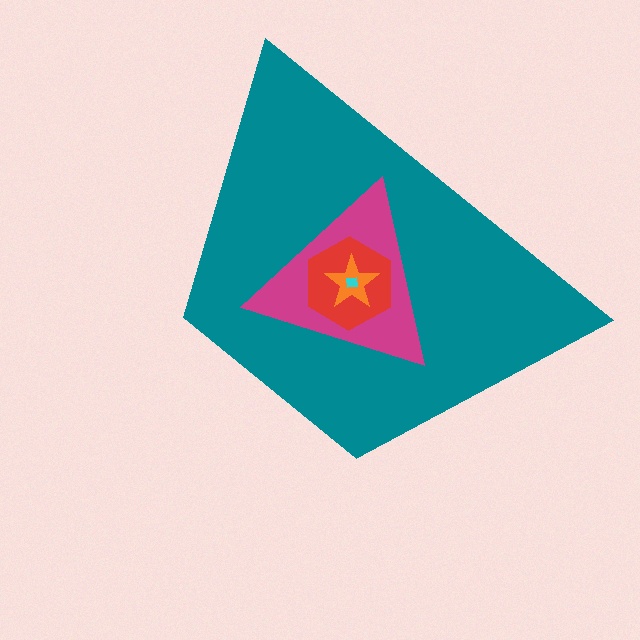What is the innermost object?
The cyan square.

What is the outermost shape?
The teal trapezoid.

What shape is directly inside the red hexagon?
The orange star.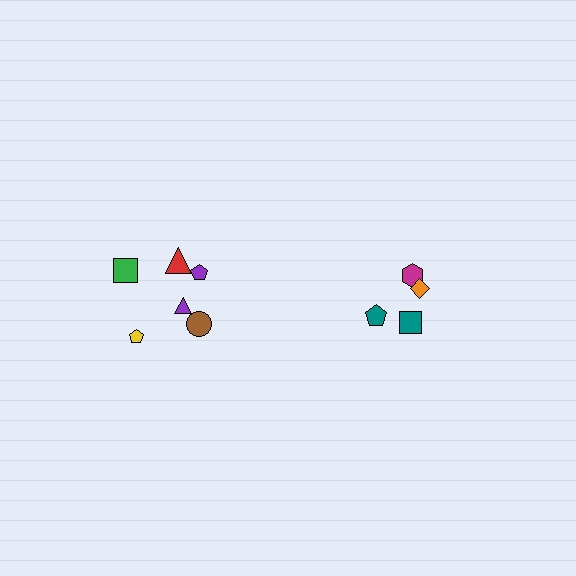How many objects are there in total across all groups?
There are 10 objects.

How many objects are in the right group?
There are 4 objects.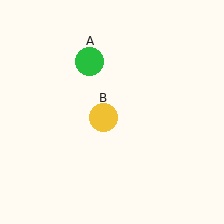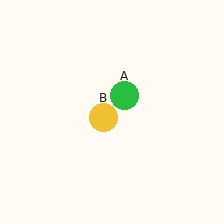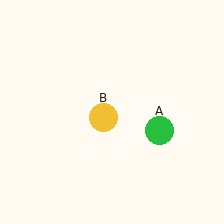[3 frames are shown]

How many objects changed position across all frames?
1 object changed position: green circle (object A).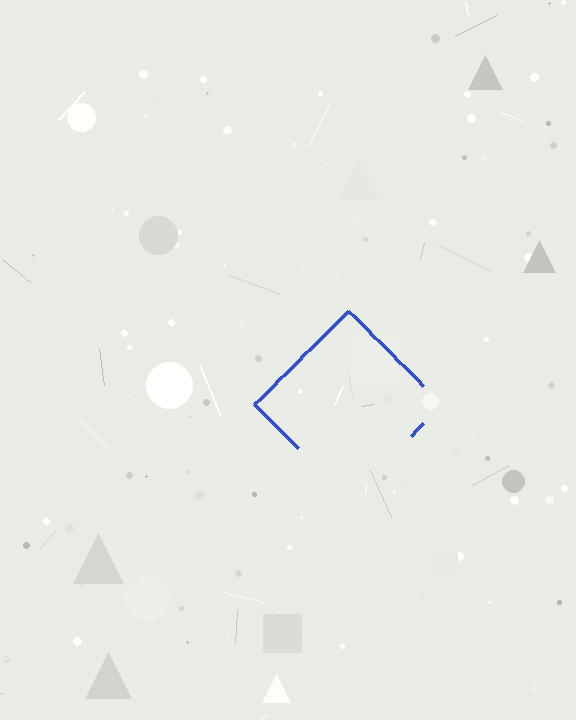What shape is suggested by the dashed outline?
The dashed outline suggests a diamond.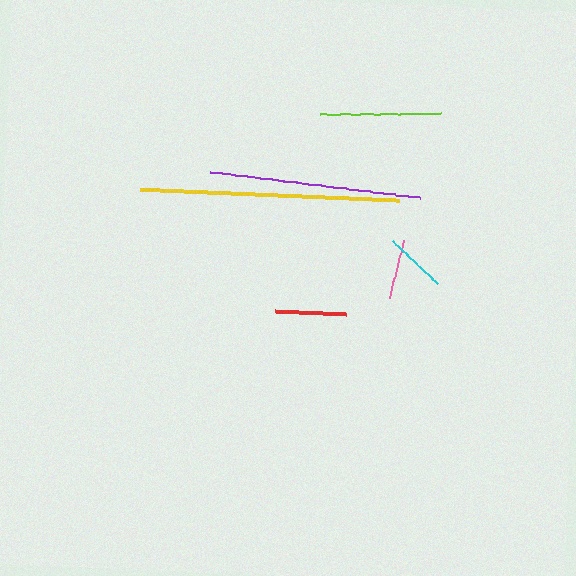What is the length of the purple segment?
The purple segment is approximately 212 pixels long.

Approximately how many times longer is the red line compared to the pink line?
The red line is approximately 1.2 times the length of the pink line.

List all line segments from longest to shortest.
From longest to shortest: yellow, purple, lime, red, cyan, pink.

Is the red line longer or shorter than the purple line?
The purple line is longer than the red line.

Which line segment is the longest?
The yellow line is the longest at approximately 259 pixels.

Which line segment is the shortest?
The pink line is the shortest at approximately 60 pixels.